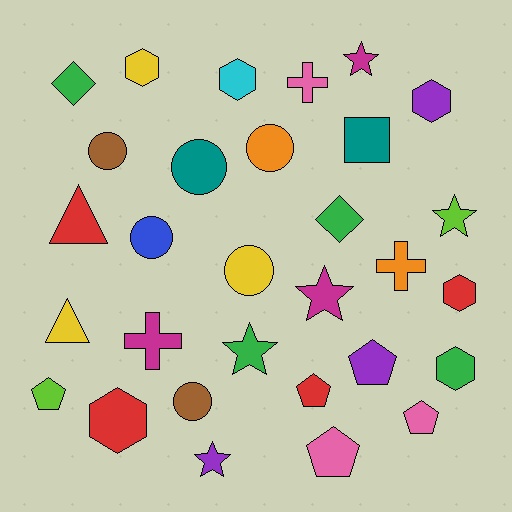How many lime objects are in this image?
There are 2 lime objects.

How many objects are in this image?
There are 30 objects.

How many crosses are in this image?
There are 3 crosses.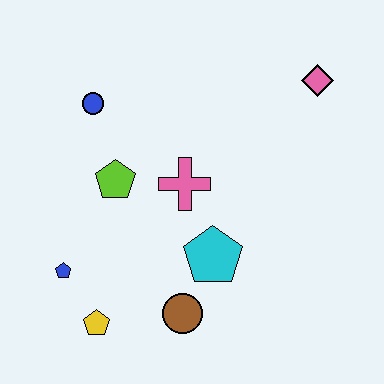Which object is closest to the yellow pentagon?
The blue pentagon is closest to the yellow pentagon.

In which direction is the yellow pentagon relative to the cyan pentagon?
The yellow pentagon is to the left of the cyan pentagon.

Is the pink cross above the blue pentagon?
Yes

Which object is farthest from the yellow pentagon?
The pink diamond is farthest from the yellow pentagon.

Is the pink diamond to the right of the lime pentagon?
Yes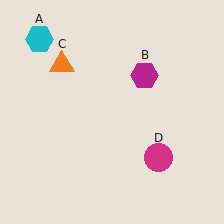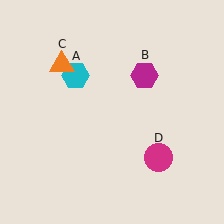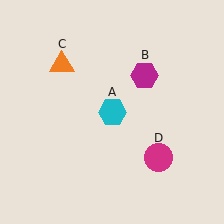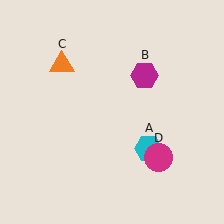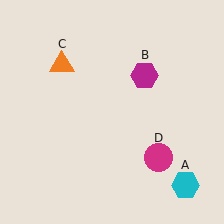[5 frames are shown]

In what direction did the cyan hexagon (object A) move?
The cyan hexagon (object A) moved down and to the right.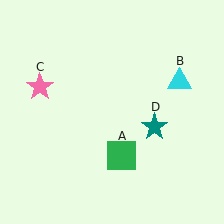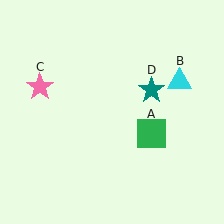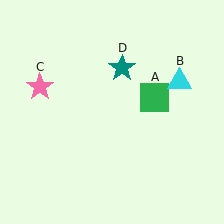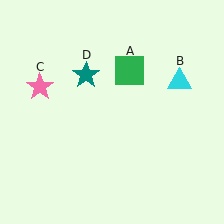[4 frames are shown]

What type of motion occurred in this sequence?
The green square (object A), teal star (object D) rotated counterclockwise around the center of the scene.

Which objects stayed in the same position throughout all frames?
Cyan triangle (object B) and pink star (object C) remained stationary.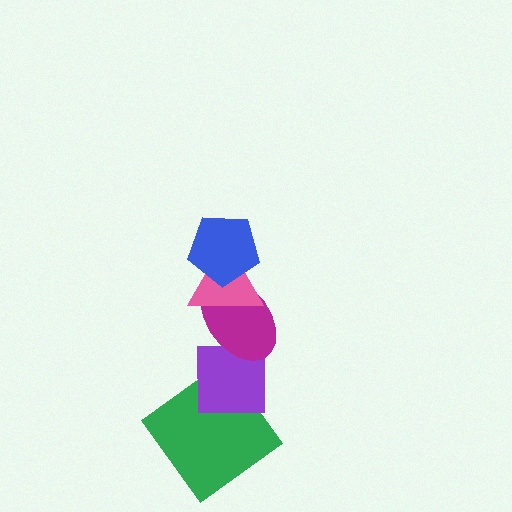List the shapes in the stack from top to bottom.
From top to bottom: the blue pentagon, the pink triangle, the magenta ellipse, the purple square, the green diamond.